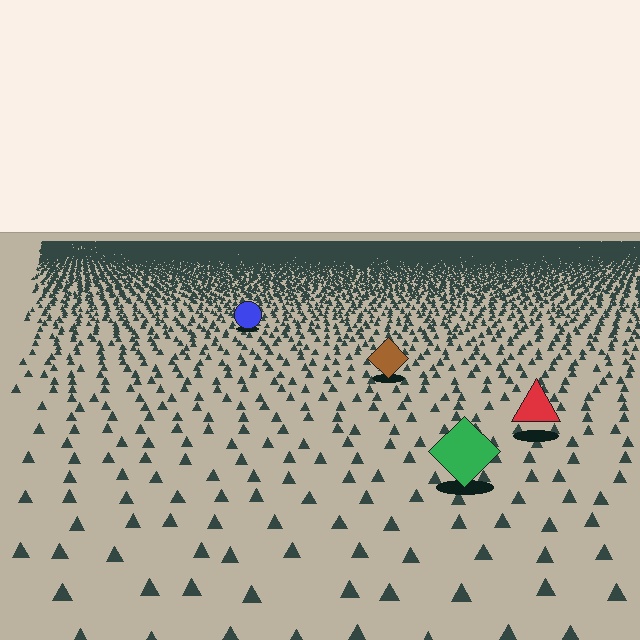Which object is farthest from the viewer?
The blue circle is farthest from the viewer. It appears smaller and the ground texture around it is denser.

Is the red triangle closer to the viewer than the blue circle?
Yes. The red triangle is closer — you can tell from the texture gradient: the ground texture is coarser near it.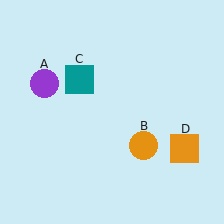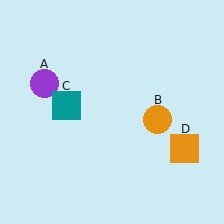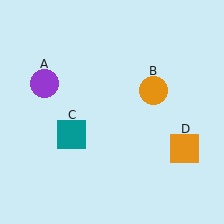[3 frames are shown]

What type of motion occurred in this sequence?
The orange circle (object B), teal square (object C) rotated counterclockwise around the center of the scene.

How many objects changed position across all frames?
2 objects changed position: orange circle (object B), teal square (object C).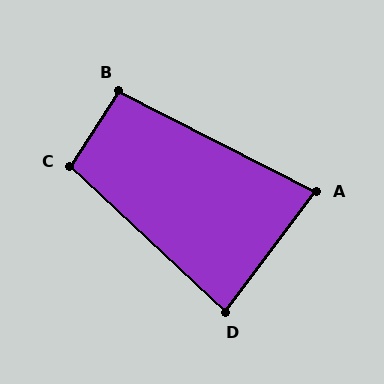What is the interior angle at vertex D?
Approximately 84 degrees (acute).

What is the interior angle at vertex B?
Approximately 96 degrees (obtuse).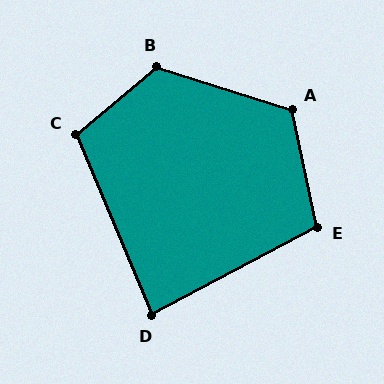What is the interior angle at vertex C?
Approximately 107 degrees (obtuse).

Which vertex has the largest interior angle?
B, at approximately 123 degrees.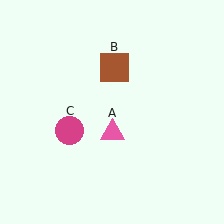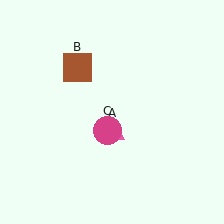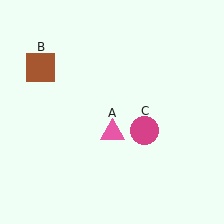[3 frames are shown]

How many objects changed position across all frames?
2 objects changed position: brown square (object B), magenta circle (object C).